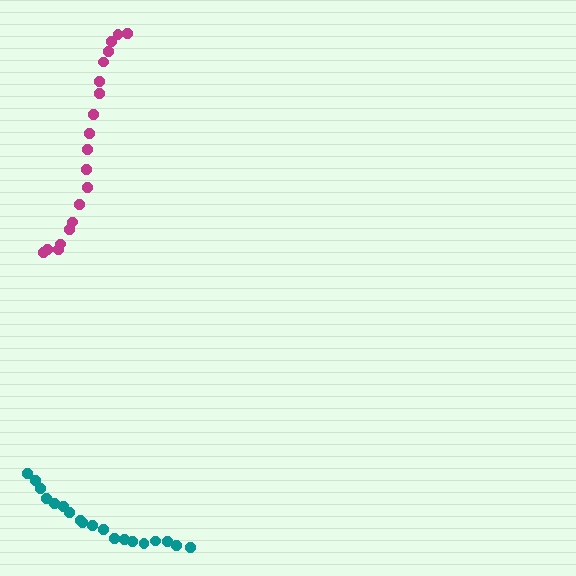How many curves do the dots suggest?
There are 2 distinct paths.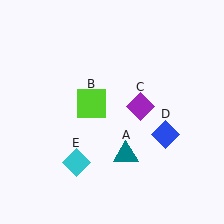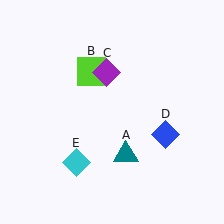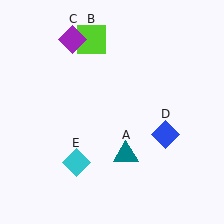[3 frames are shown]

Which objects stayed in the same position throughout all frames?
Teal triangle (object A) and blue diamond (object D) and cyan diamond (object E) remained stationary.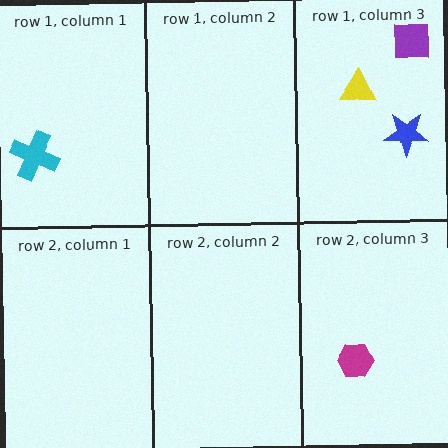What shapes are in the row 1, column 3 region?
The purple square, the yellow triangle, the blue star.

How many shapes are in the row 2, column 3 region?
1.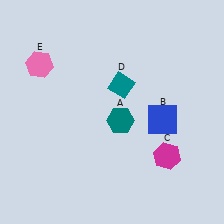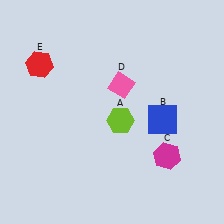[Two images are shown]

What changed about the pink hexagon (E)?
In Image 1, E is pink. In Image 2, it changed to red.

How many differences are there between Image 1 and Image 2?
There are 3 differences between the two images.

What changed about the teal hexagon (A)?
In Image 1, A is teal. In Image 2, it changed to lime.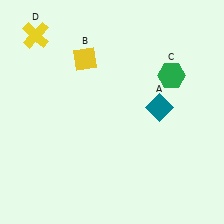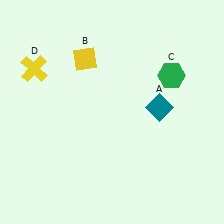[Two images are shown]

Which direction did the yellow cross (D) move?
The yellow cross (D) moved down.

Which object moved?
The yellow cross (D) moved down.